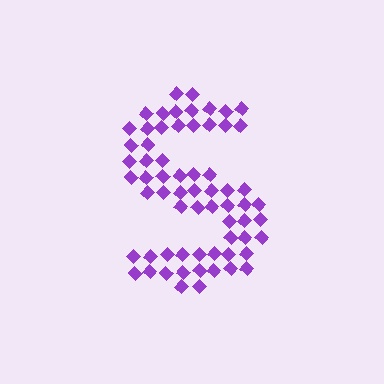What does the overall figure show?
The overall figure shows the letter S.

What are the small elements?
The small elements are diamonds.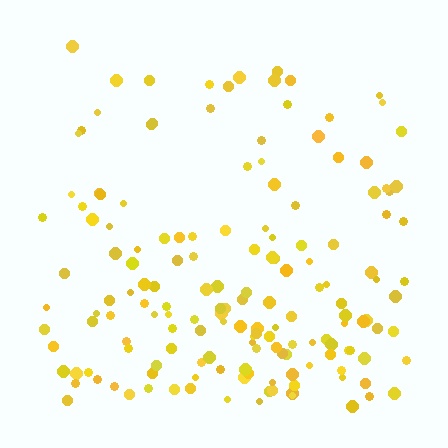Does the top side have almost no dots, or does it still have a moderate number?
Still a moderate number, just noticeably fewer than the bottom.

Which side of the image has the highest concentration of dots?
The bottom.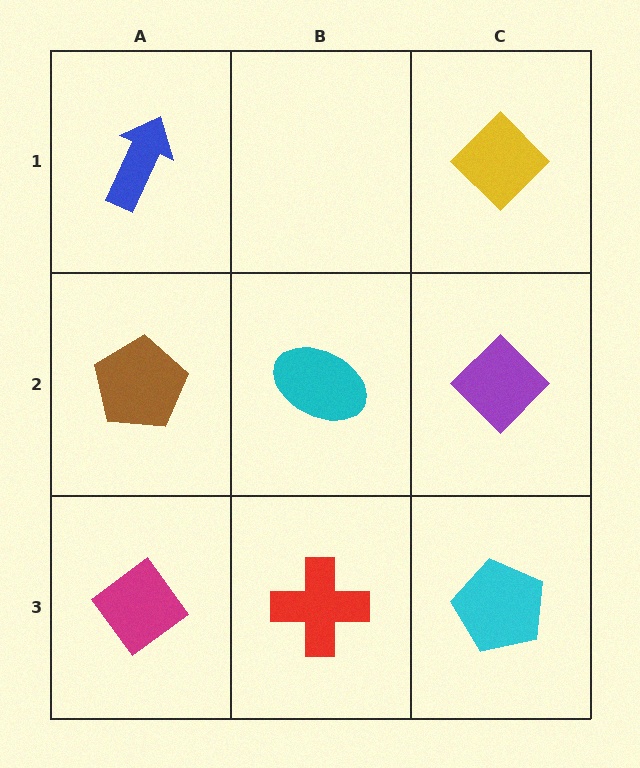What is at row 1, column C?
A yellow diamond.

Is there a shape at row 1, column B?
No, that cell is empty.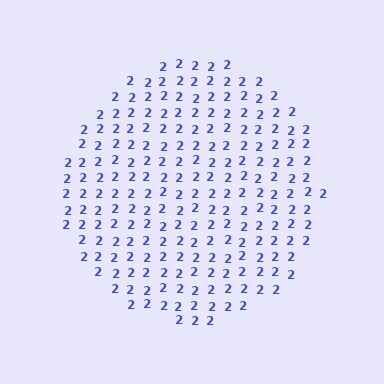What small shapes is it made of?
It is made of small digit 2's.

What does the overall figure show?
The overall figure shows a circle.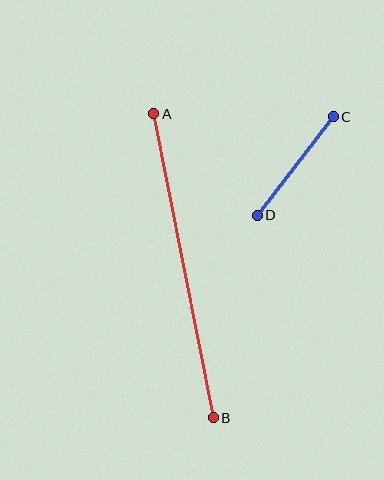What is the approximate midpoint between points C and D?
The midpoint is at approximately (295, 166) pixels.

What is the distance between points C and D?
The distance is approximately 124 pixels.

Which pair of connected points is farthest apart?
Points A and B are farthest apart.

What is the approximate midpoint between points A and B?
The midpoint is at approximately (183, 266) pixels.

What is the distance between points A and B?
The distance is approximately 310 pixels.